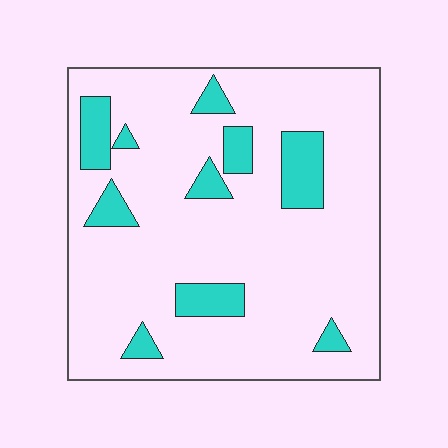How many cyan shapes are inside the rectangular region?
10.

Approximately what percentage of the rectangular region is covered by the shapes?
Approximately 15%.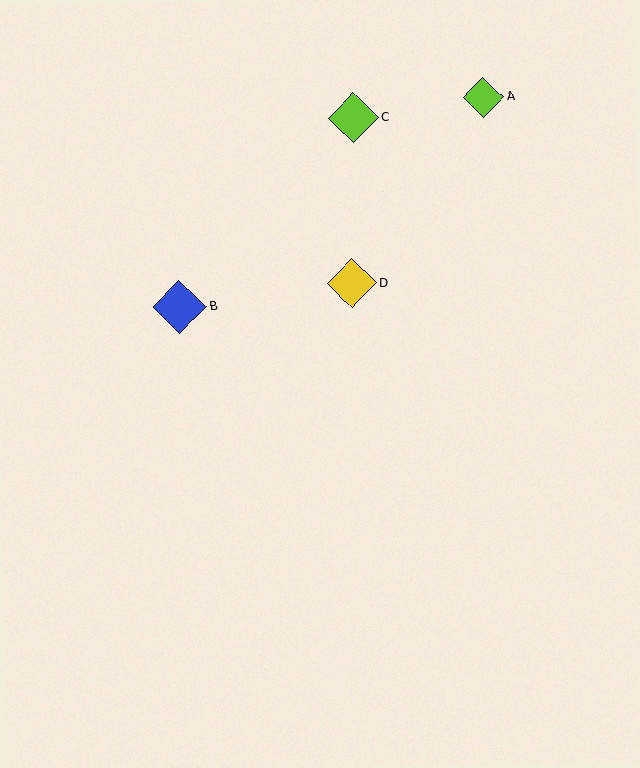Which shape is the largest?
The blue diamond (labeled B) is the largest.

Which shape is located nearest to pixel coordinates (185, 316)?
The blue diamond (labeled B) at (179, 307) is nearest to that location.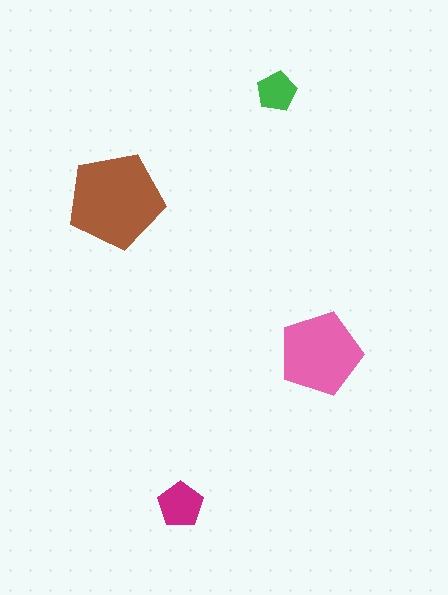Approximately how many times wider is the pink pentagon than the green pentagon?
About 2 times wider.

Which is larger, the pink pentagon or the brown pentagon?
The brown one.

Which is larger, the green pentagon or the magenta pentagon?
The magenta one.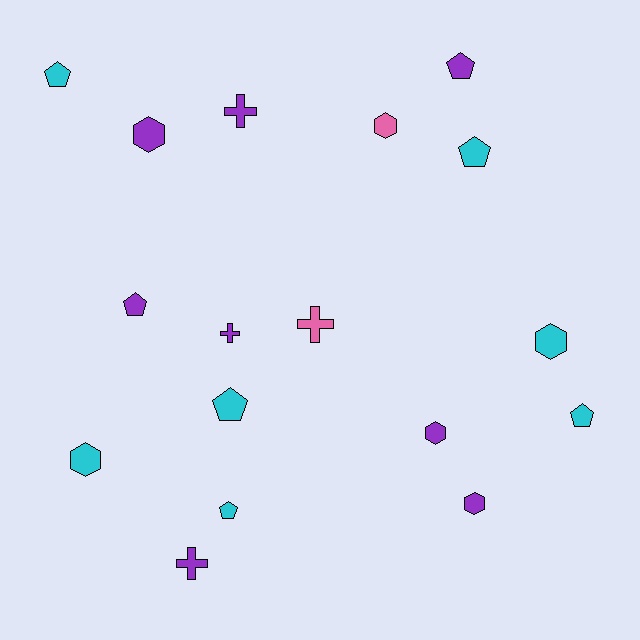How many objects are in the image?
There are 17 objects.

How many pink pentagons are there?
There are no pink pentagons.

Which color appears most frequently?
Purple, with 8 objects.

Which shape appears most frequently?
Pentagon, with 7 objects.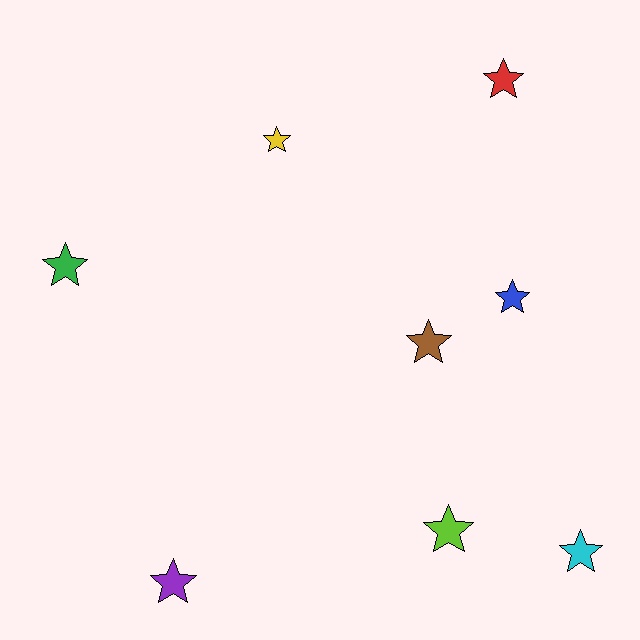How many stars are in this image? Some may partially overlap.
There are 8 stars.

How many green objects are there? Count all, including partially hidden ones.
There is 1 green object.